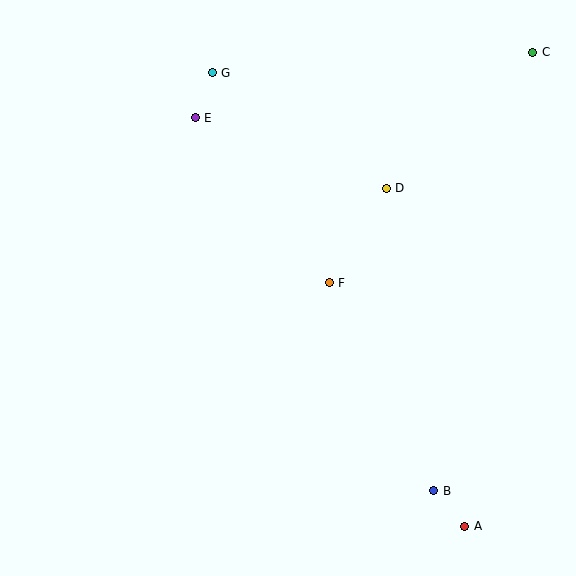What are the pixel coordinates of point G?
Point G is at (212, 73).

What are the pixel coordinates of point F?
Point F is at (329, 283).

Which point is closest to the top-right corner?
Point C is closest to the top-right corner.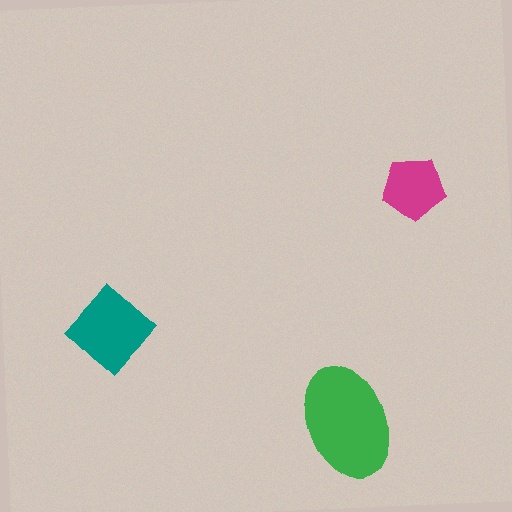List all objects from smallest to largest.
The magenta pentagon, the teal diamond, the green ellipse.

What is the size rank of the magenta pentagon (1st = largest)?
3rd.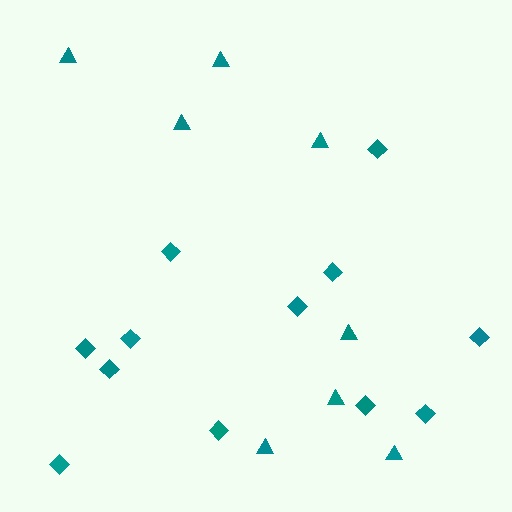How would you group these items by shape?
There are 2 groups: one group of triangles (8) and one group of diamonds (12).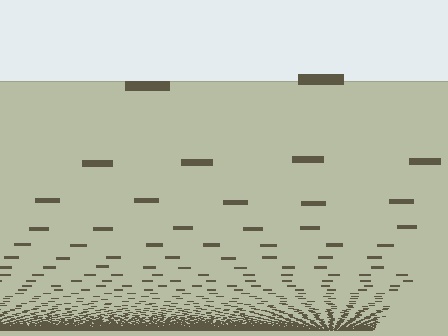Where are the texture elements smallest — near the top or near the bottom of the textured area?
Near the bottom.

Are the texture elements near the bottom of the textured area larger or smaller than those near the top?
Smaller. The gradient is inverted — elements near the bottom are smaller and denser.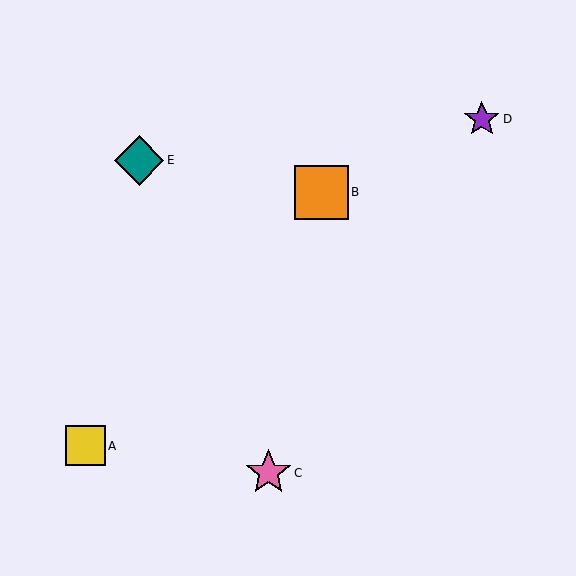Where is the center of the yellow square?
The center of the yellow square is at (85, 446).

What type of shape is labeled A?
Shape A is a yellow square.